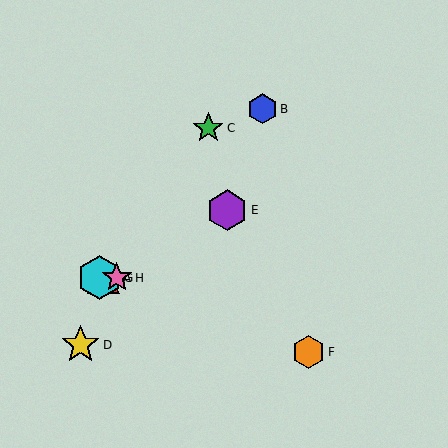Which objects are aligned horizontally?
Objects A, G, H are aligned horizontally.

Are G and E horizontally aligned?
No, G is at y≈278 and E is at y≈210.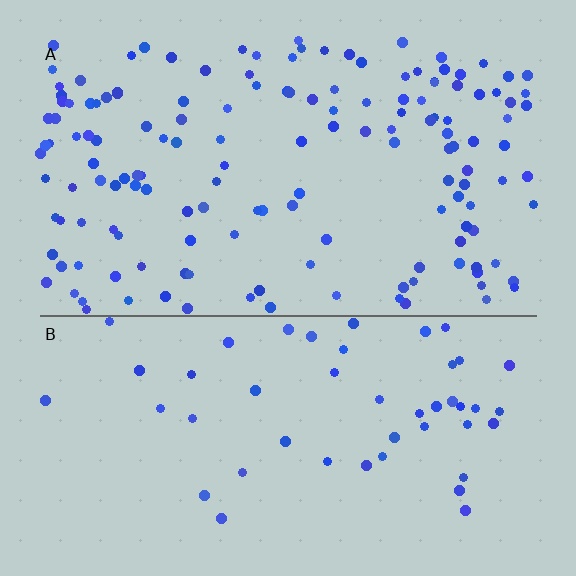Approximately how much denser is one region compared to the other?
Approximately 3.1× — region A over region B.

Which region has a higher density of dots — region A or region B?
A (the top).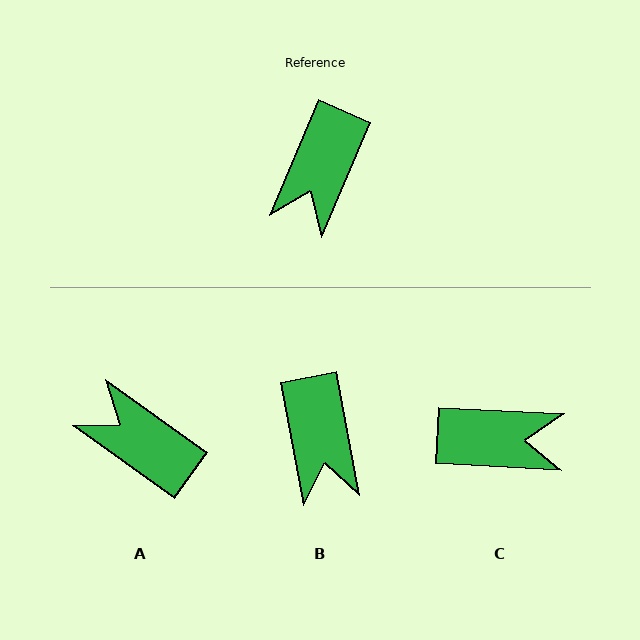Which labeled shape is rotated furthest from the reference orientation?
C, about 110 degrees away.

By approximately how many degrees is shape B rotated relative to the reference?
Approximately 34 degrees counter-clockwise.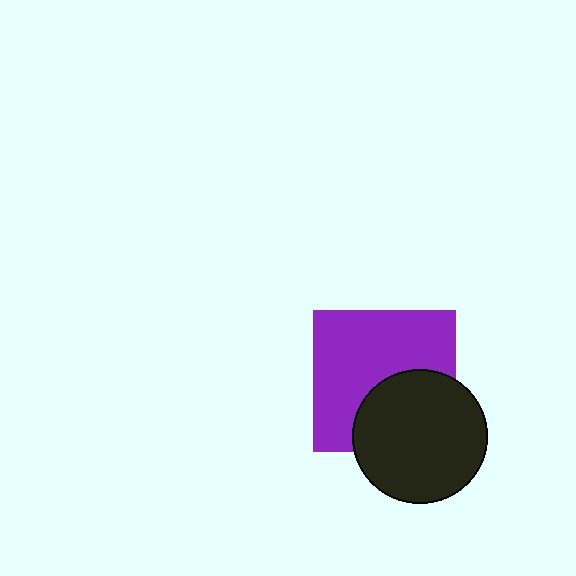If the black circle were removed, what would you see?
You would see the complete purple square.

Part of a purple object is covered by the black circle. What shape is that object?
It is a square.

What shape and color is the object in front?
The object in front is a black circle.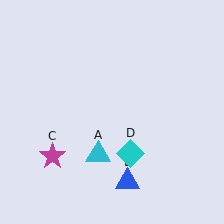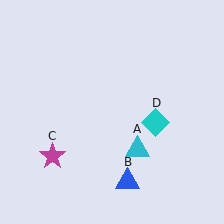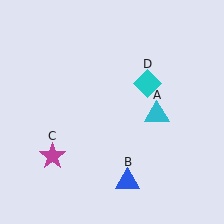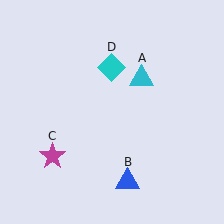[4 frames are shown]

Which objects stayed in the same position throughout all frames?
Blue triangle (object B) and magenta star (object C) remained stationary.